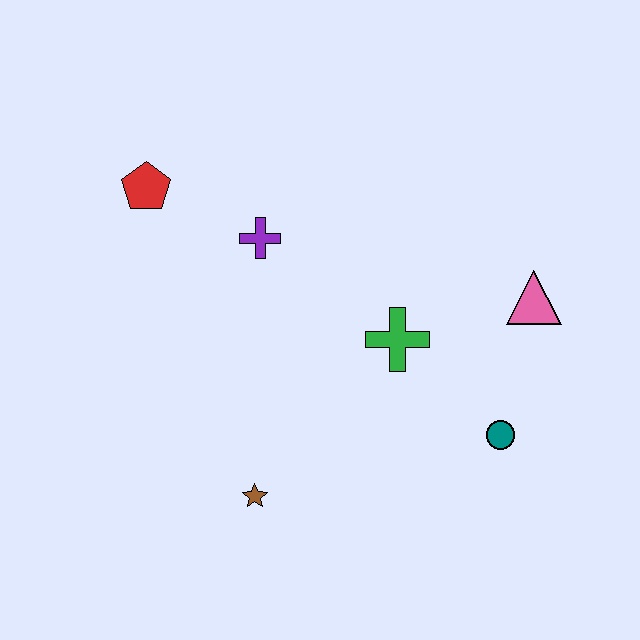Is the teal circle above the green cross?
No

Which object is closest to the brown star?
The green cross is closest to the brown star.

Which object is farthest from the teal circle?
The red pentagon is farthest from the teal circle.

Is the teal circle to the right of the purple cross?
Yes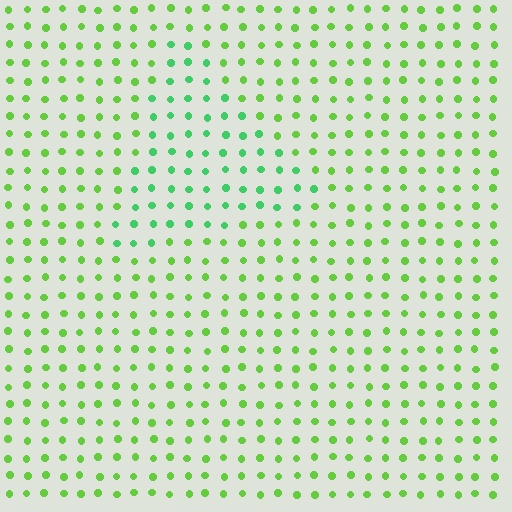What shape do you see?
I see a triangle.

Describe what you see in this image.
The image is filled with small lime elements in a uniform arrangement. A triangle-shaped region is visible where the elements are tinted to a slightly different hue, forming a subtle color boundary.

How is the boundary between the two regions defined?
The boundary is defined purely by a slight shift in hue (about 32 degrees). Spacing, size, and orientation are identical on both sides.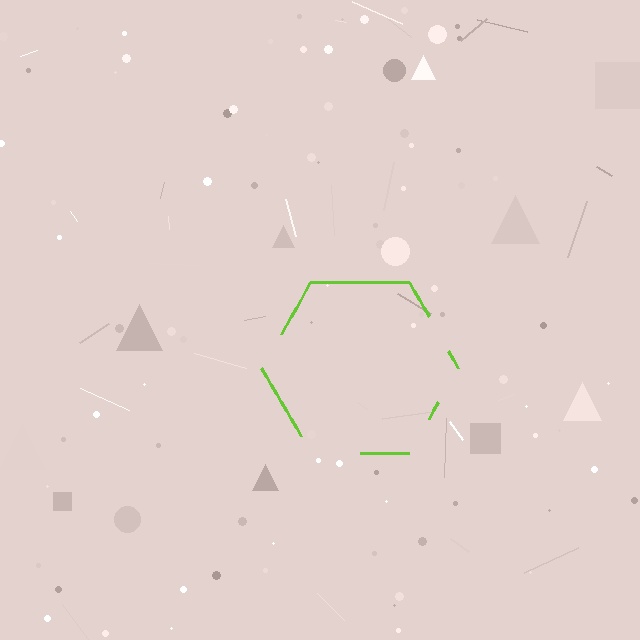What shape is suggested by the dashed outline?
The dashed outline suggests a hexagon.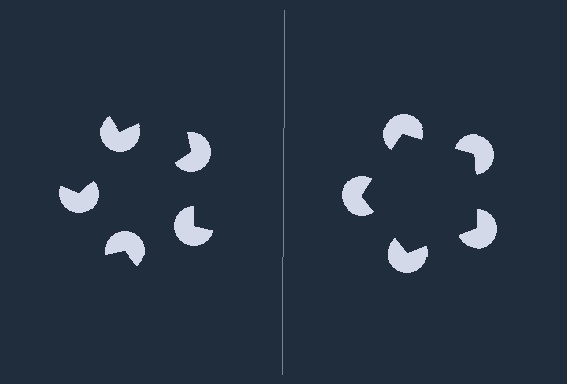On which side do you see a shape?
An illusory pentagon appears on the right side. On the left side the wedge cuts are rotated, so no coherent shape forms.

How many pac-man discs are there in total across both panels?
10 — 5 on each side.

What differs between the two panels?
The pac-man discs are positioned identically on both sides; only the wedge orientations differ. On the right they align to a pentagon; on the left they are misaligned.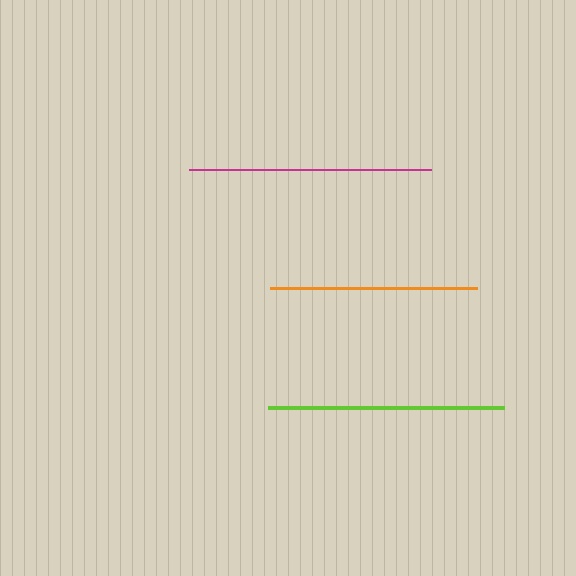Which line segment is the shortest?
The orange line is the shortest at approximately 207 pixels.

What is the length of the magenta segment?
The magenta segment is approximately 242 pixels long.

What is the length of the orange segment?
The orange segment is approximately 207 pixels long.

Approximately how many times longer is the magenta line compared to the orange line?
The magenta line is approximately 1.2 times the length of the orange line.